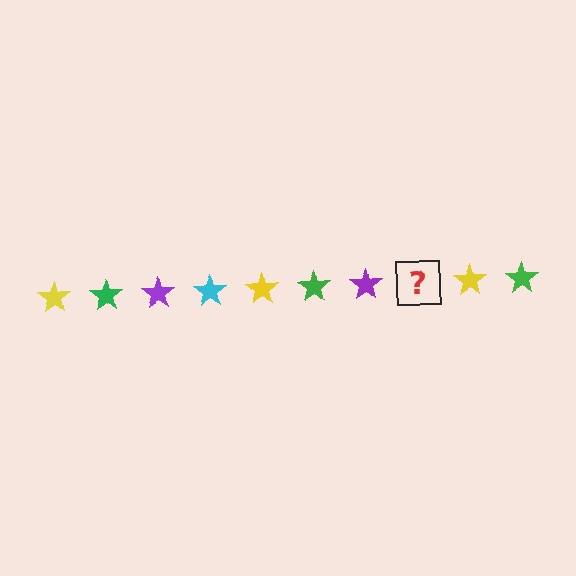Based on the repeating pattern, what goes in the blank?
The blank should be a cyan star.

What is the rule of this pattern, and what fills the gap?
The rule is that the pattern cycles through yellow, green, purple, cyan stars. The gap should be filled with a cyan star.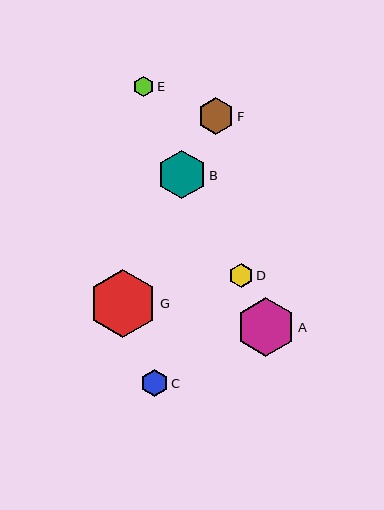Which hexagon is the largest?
Hexagon G is the largest with a size of approximately 68 pixels.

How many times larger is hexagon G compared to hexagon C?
Hexagon G is approximately 2.5 times the size of hexagon C.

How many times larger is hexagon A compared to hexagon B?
Hexagon A is approximately 1.2 times the size of hexagon B.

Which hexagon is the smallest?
Hexagon E is the smallest with a size of approximately 20 pixels.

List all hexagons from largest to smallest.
From largest to smallest: G, A, B, F, C, D, E.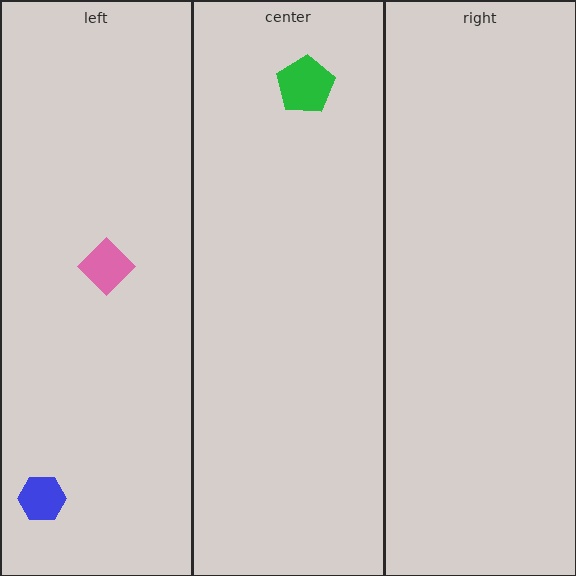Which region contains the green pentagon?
The center region.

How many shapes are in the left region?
2.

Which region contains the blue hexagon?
The left region.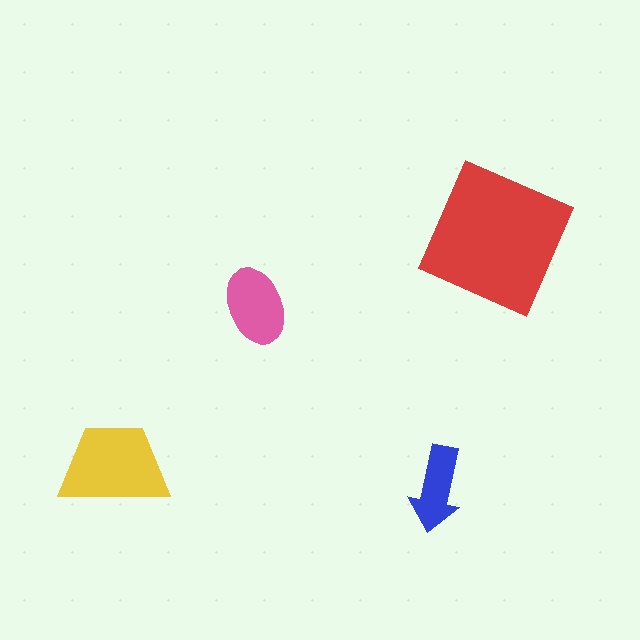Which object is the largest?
The red square.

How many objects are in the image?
There are 4 objects in the image.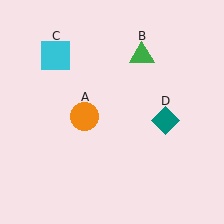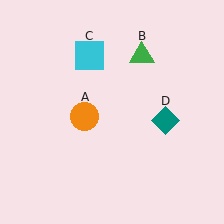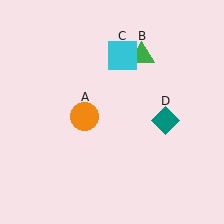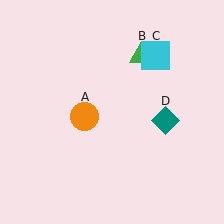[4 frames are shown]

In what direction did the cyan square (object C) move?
The cyan square (object C) moved right.